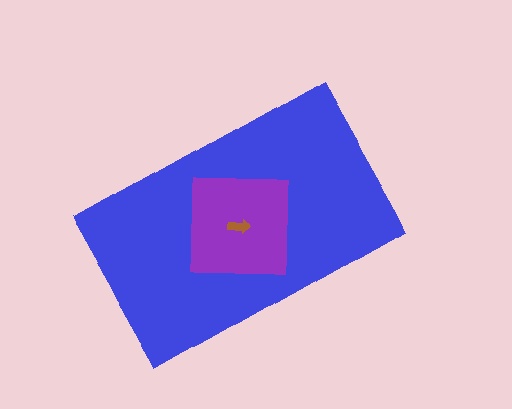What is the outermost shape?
The blue rectangle.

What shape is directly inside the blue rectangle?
The purple square.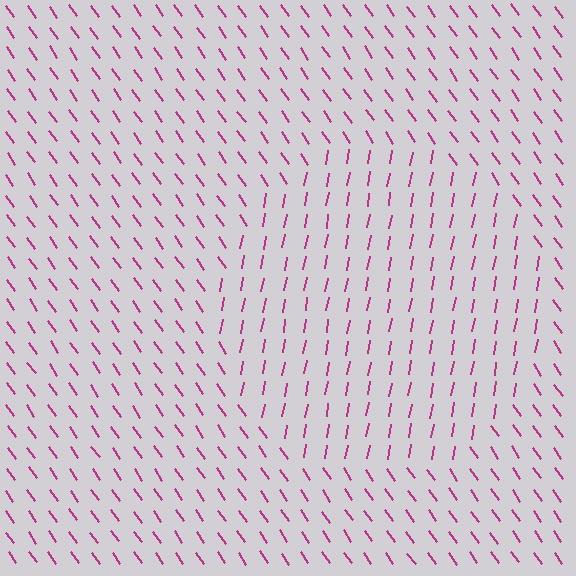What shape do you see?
I see a circle.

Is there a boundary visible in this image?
Yes, there is a texture boundary formed by a change in line orientation.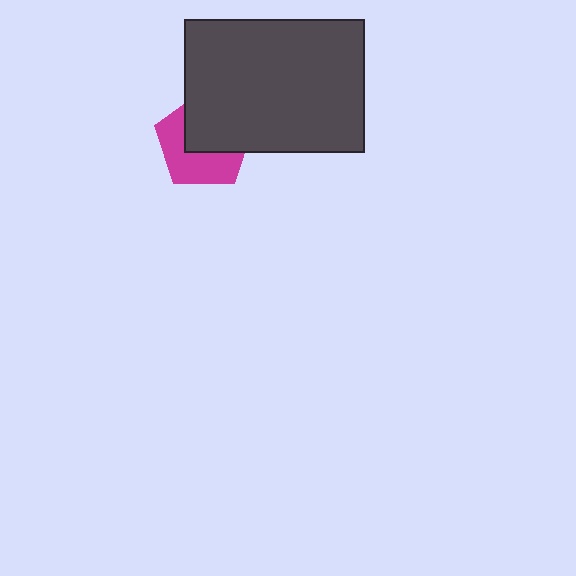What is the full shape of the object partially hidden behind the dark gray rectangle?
The partially hidden object is a magenta pentagon.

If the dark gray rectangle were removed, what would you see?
You would see the complete magenta pentagon.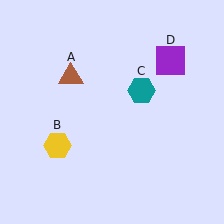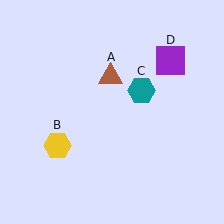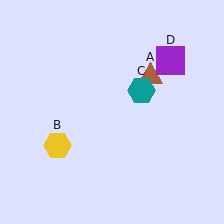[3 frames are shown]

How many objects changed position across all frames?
1 object changed position: brown triangle (object A).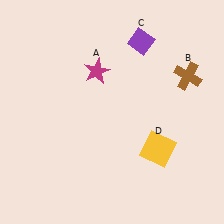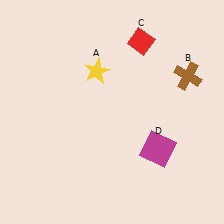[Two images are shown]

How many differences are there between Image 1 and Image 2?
There are 3 differences between the two images.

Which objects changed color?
A changed from magenta to yellow. C changed from purple to red. D changed from yellow to magenta.